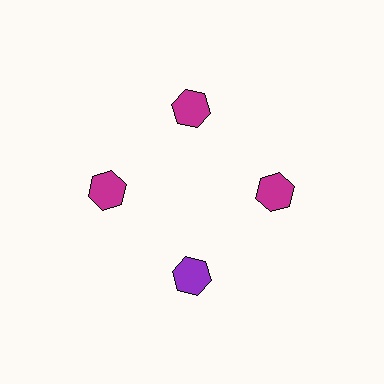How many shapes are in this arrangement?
There are 4 shapes arranged in a ring pattern.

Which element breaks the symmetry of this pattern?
The purple hexagon at roughly the 6 o'clock position breaks the symmetry. All other shapes are magenta hexagons.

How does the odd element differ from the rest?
It has a different color: purple instead of magenta.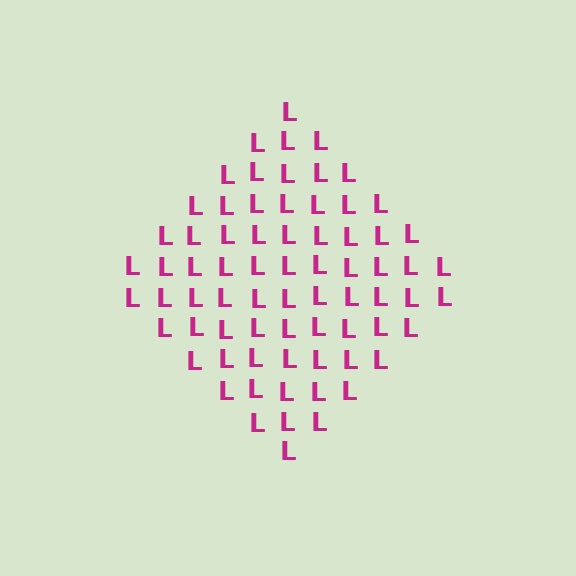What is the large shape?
The large shape is a diamond.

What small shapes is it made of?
It is made of small letter L's.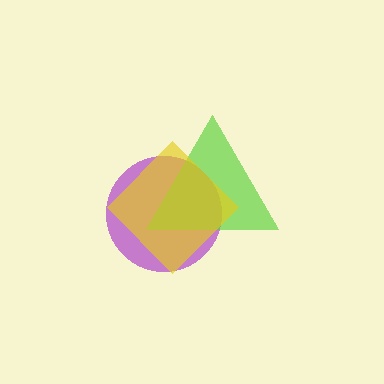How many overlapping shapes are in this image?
There are 3 overlapping shapes in the image.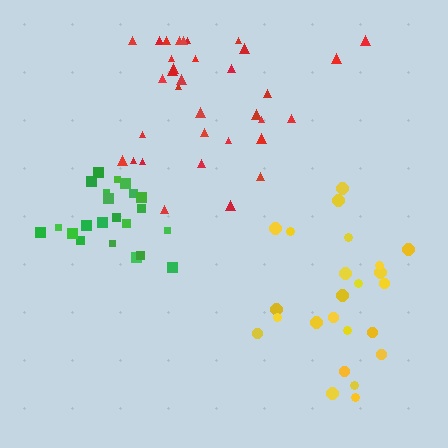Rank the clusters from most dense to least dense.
green, red, yellow.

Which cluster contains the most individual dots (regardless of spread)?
Red (34).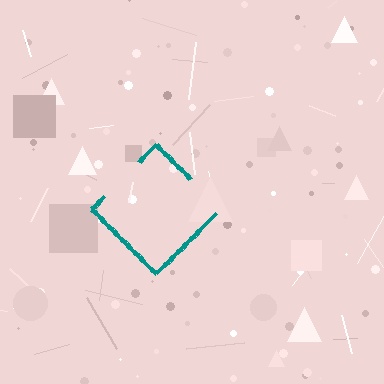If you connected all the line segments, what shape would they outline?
They would outline a diamond.